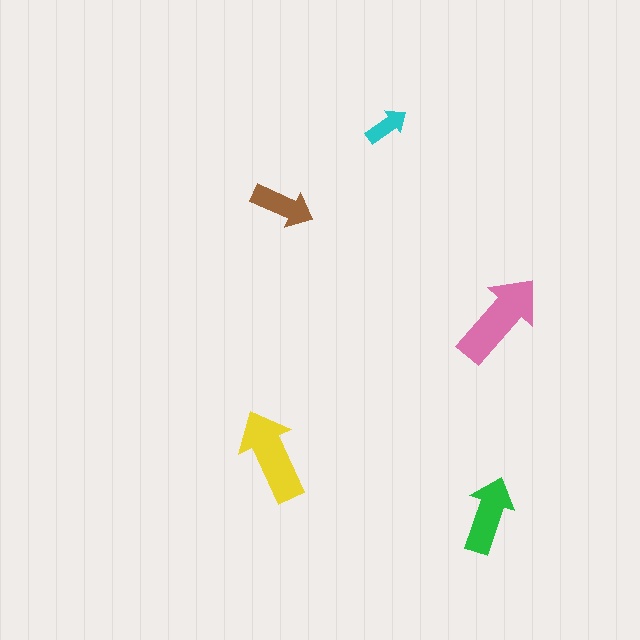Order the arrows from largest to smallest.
the pink one, the yellow one, the green one, the brown one, the cyan one.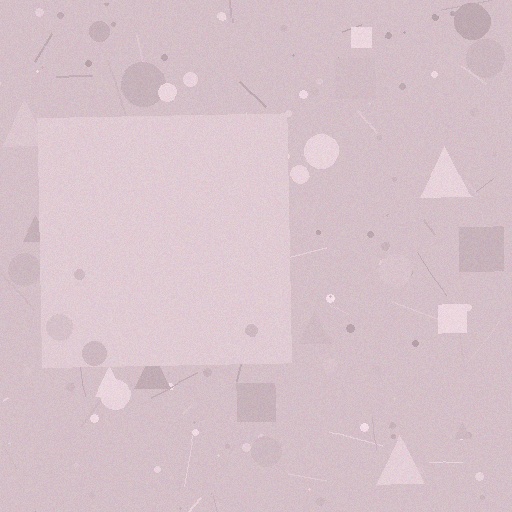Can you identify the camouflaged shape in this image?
The camouflaged shape is a square.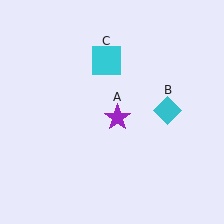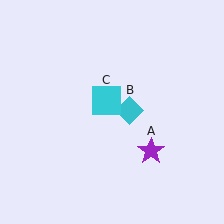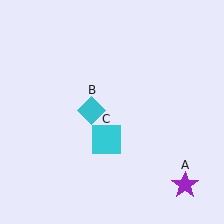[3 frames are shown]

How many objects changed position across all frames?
3 objects changed position: purple star (object A), cyan diamond (object B), cyan square (object C).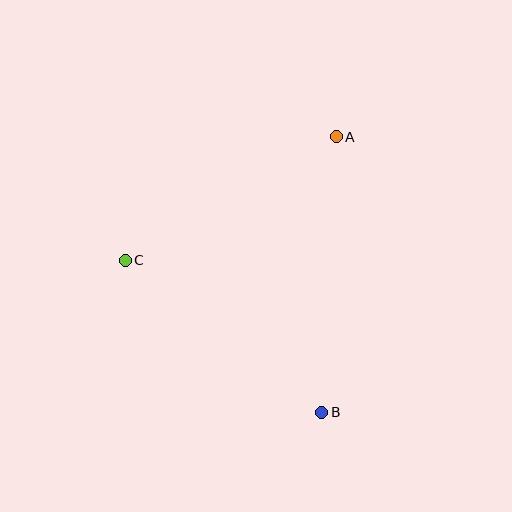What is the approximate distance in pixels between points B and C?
The distance between B and C is approximately 248 pixels.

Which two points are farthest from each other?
Points A and B are farthest from each other.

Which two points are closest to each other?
Points A and C are closest to each other.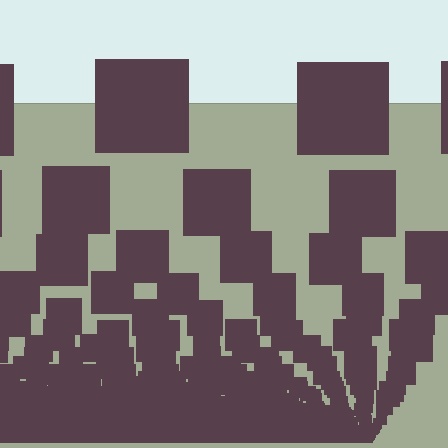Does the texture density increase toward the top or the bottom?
Density increases toward the bottom.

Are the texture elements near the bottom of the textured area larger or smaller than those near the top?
Smaller. The gradient is inverted — elements near the bottom are smaller and denser.